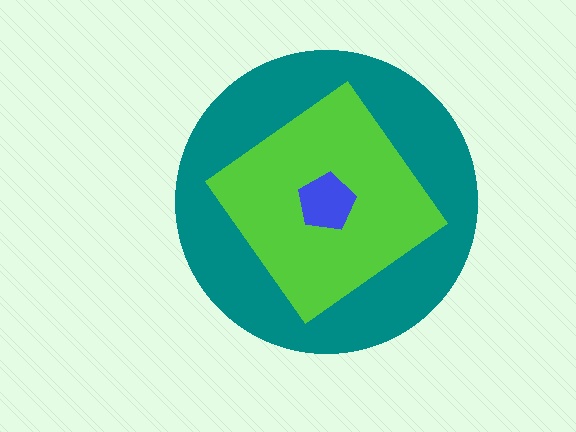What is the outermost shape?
The teal circle.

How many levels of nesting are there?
3.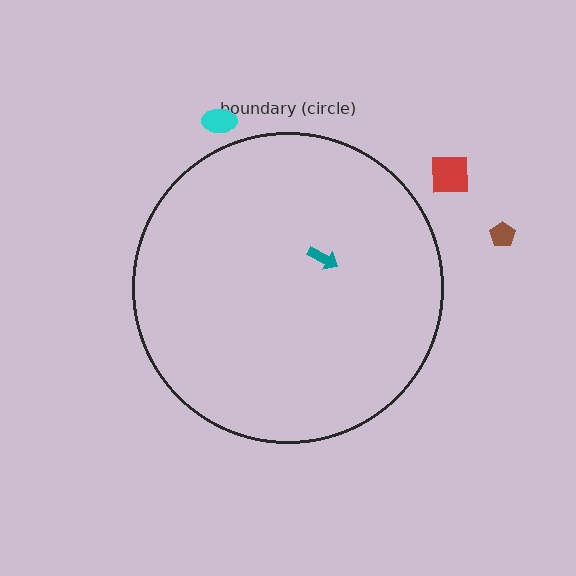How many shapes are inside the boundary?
1 inside, 3 outside.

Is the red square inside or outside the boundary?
Outside.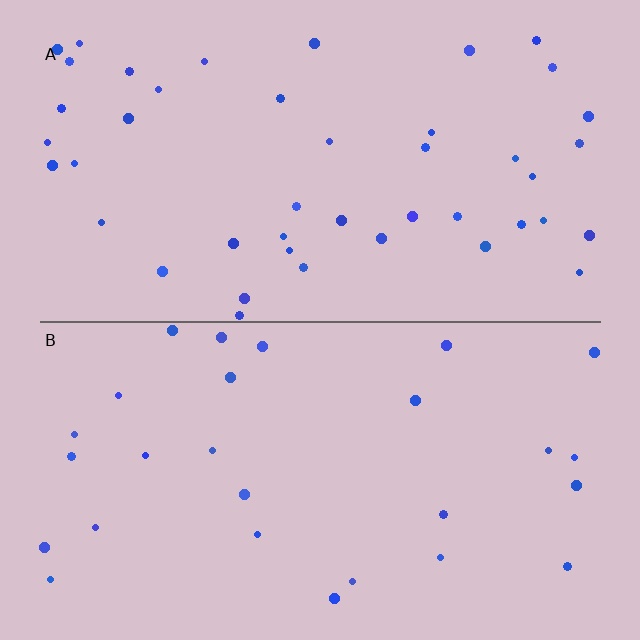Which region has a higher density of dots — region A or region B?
A (the top).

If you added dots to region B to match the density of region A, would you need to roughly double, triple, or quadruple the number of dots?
Approximately double.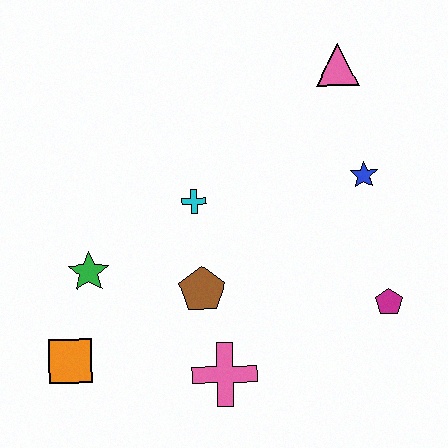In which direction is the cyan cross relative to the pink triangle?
The cyan cross is to the left of the pink triangle.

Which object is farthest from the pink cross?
The pink triangle is farthest from the pink cross.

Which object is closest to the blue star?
The pink triangle is closest to the blue star.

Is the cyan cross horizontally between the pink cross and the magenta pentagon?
No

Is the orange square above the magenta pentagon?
No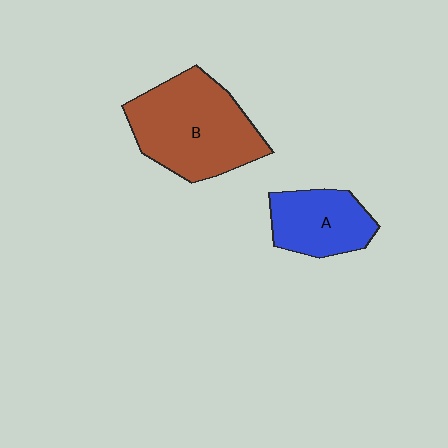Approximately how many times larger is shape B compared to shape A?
Approximately 1.8 times.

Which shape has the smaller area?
Shape A (blue).